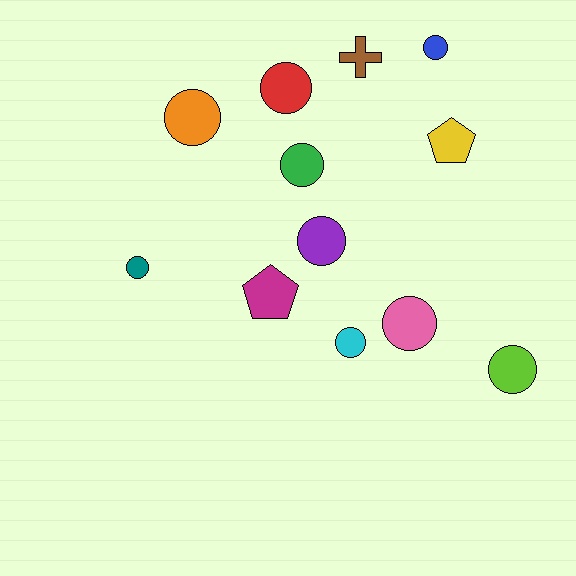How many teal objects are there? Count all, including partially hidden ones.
There is 1 teal object.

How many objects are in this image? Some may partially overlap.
There are 12 objects.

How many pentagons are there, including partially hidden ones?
There are 2 pentagons.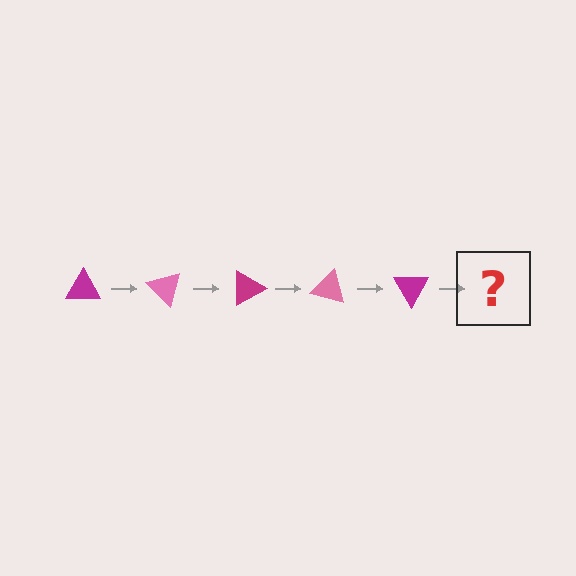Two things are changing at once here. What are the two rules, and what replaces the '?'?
The two rules are that it rotates 45 degrees each step and the color cycles through magenta and pink. The '?' should be a pink triangle, rotated 225 degrees from the start.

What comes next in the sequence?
The next element should be a pink triangle, rotated 225 degrees from the start.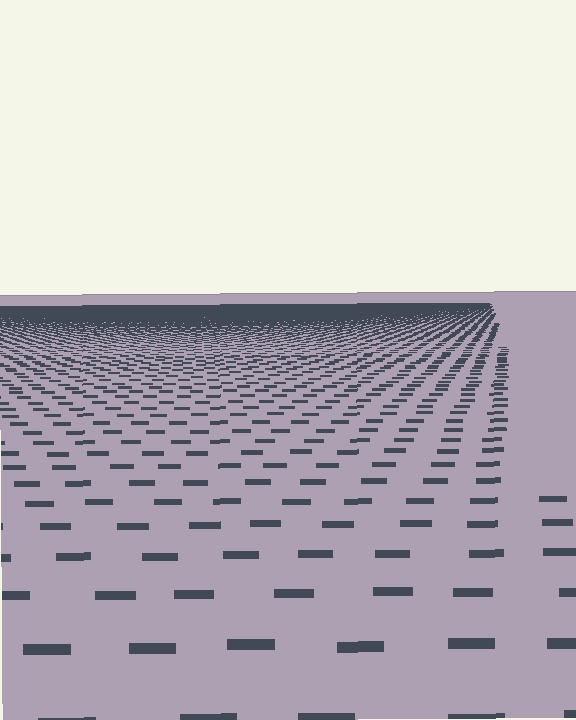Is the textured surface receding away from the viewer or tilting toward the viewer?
The surface is receding away from the viewer. Texture elements get smaller and denser toward the top.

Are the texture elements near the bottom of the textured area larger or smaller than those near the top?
Larger. Near the bottom, elements are closer to the viewer and appear at a bigger on-screen size.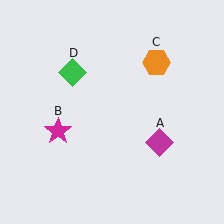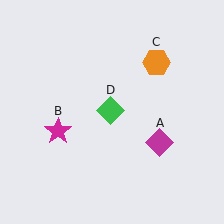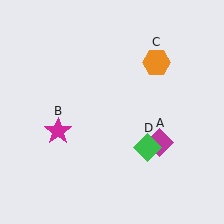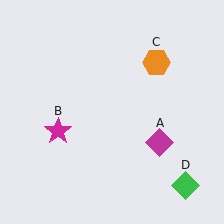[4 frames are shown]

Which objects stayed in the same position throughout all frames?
Magenta diamond (object A) and magenta star (object B) and orange hexagon (object C) remained stationary.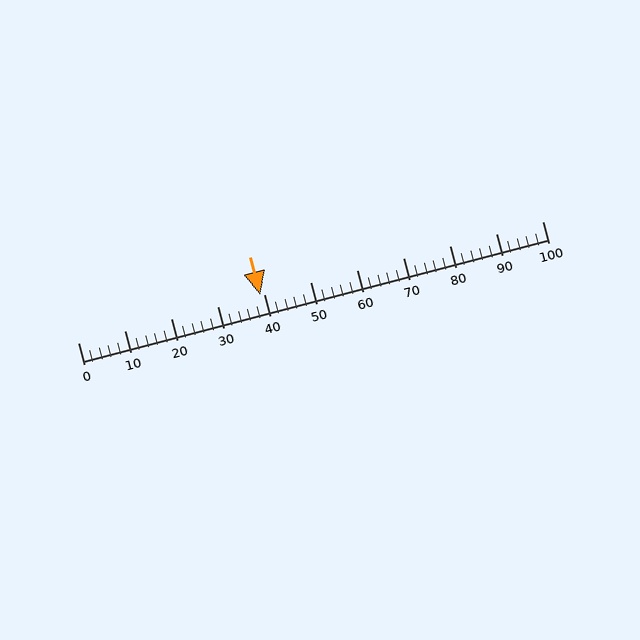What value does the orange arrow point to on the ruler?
The orange arrow points to approximately 39.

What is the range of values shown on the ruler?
The ruler shows values from 0 to 100.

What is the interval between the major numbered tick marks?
The major tick marks are spaced 10 units apart.